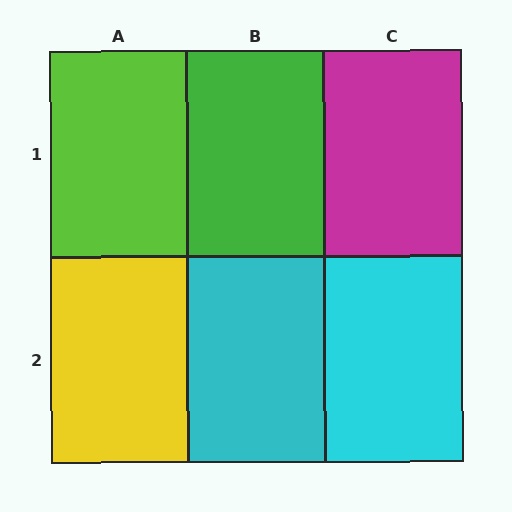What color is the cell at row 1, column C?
Magenta.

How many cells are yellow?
1 cell is yellow.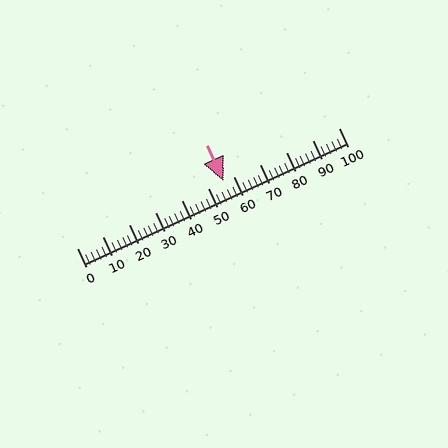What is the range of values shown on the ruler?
The ruler shows values from 0 to 100.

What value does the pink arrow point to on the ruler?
The pink arrow points to approximately 56.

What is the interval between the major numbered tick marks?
The major tick marks are spaced 10 units apart.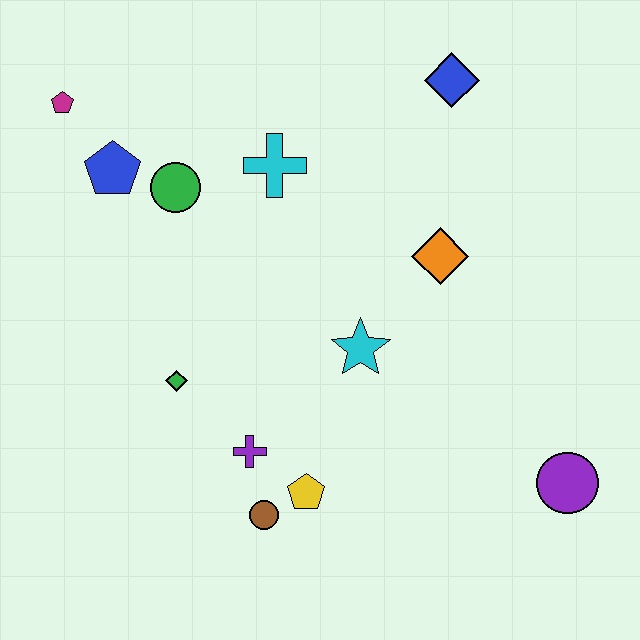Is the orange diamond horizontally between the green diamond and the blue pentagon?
No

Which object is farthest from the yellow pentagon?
The magenta pentagon is farthest from the yellow pentagon.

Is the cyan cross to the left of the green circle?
No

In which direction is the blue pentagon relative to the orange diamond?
The blue pentagon is to the left of the orange diamond.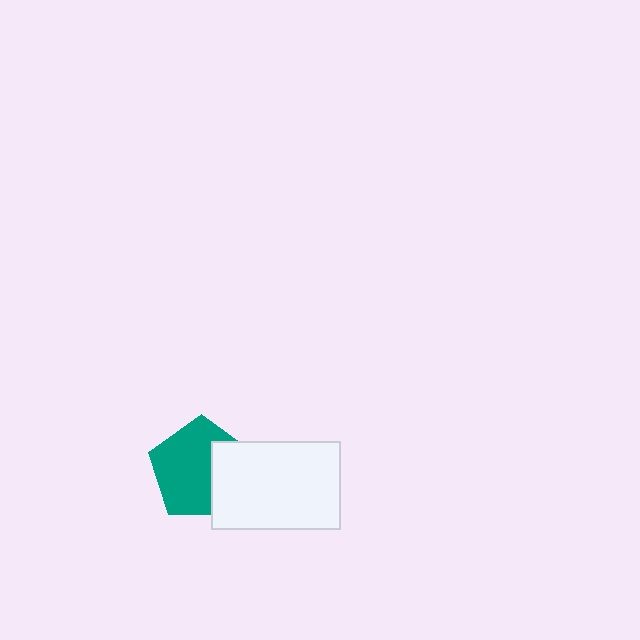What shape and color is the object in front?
The object in front is a white rectangle.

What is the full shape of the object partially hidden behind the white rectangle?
The partially hidden object is a teal pentagon.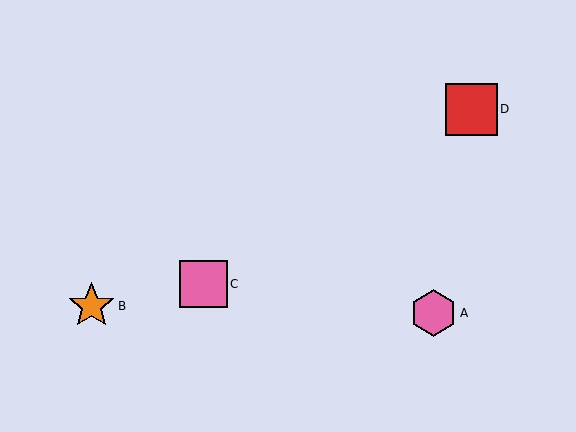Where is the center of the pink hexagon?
The center of the pink hexagon is at (433, 313).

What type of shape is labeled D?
Shape D is a red square.